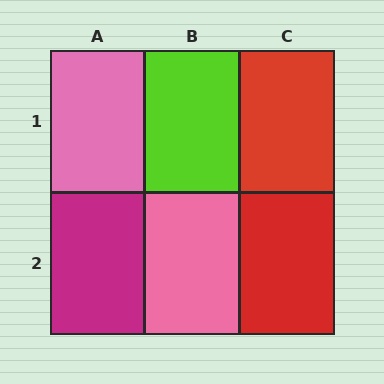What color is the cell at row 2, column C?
Red.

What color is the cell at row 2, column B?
Pink.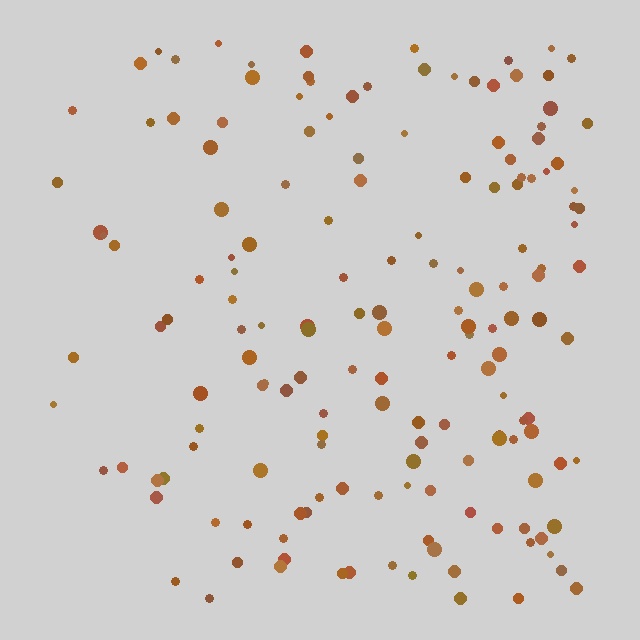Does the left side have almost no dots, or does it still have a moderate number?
Still a moderate number, just noticeably fewer than the right.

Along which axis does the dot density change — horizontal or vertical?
Horizontal.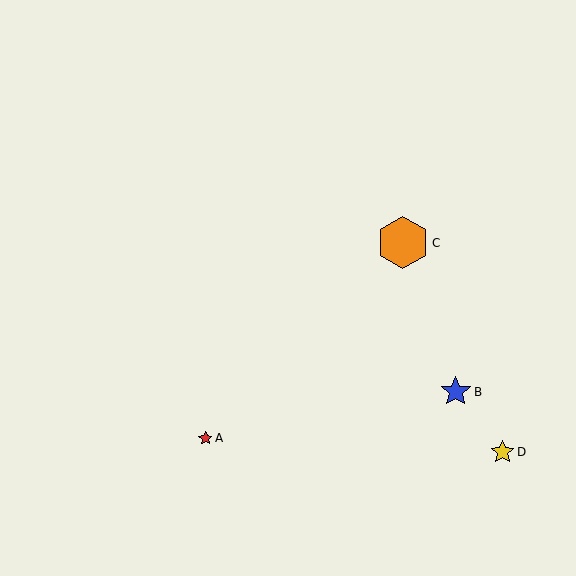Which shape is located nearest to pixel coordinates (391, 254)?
The orange hexagon (labeled C) at (403, 243) is nearest to that location.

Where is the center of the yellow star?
The center of the yellow star is at (502, 452).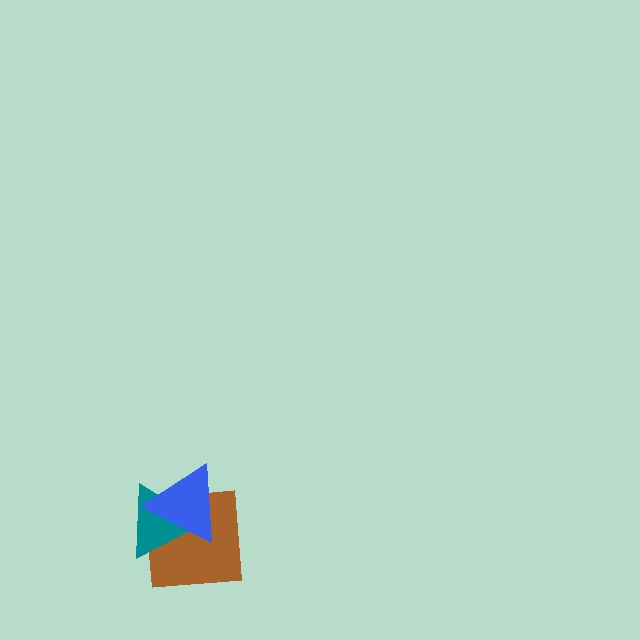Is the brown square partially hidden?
Yes, it is partially covered by another shape.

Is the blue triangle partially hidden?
No, no other shape covers it.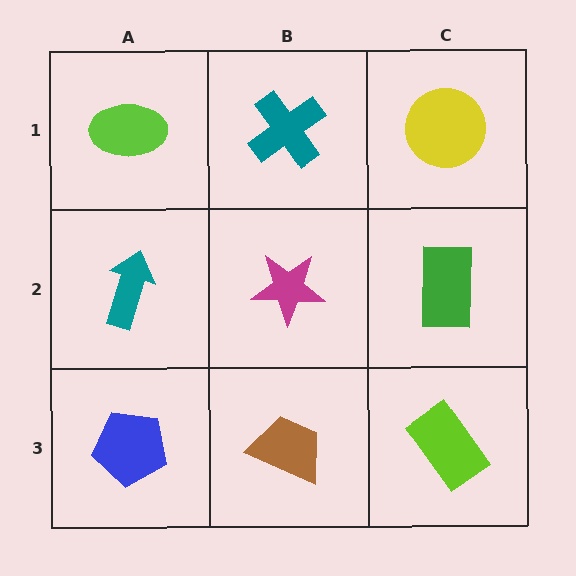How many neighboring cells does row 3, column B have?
3.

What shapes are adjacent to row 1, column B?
A magenta star (row 2, column B), a lime ellipse (row 1, column A), a yellow circle (row 1, column C).